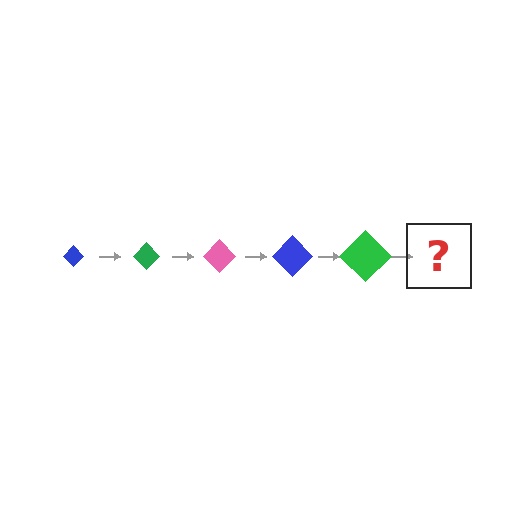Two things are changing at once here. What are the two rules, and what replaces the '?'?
The two rules are that the diamond grows larger each step and the color cycles through blue, green, and pink. The '?' should be a pink diamond, larger than the previous one.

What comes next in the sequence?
The next element should be a pink diamond, larger than the previous one.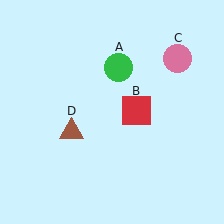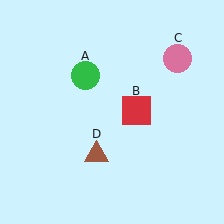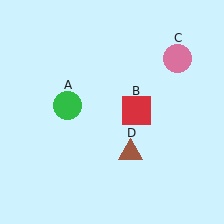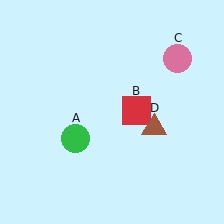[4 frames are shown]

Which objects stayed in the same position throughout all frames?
Red square (object B) and pink circle (object C) remained stationary.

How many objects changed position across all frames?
2 objects changed position: green circle (object A), brown triangle (object D).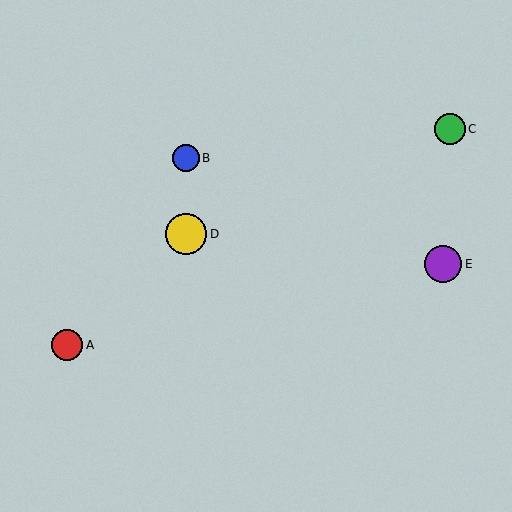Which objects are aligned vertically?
Objects B, D are aligned vertically.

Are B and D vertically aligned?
Yes, both are at x≈186.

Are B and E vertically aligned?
No, B is at x≈186 and E is at x≈443.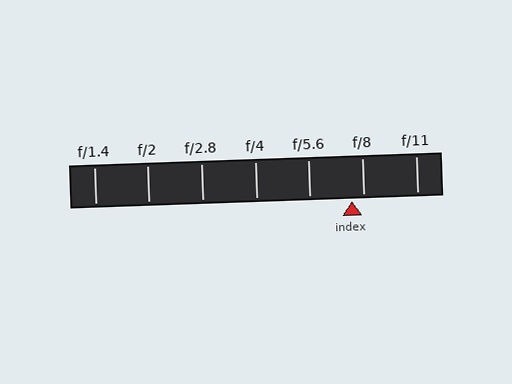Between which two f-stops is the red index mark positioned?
The index mark is between f/5.6 and f/8.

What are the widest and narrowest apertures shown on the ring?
The widest aperture shown is f/1.4 and the narrowest is f/11.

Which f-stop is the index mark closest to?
The index mark is closest to f/8.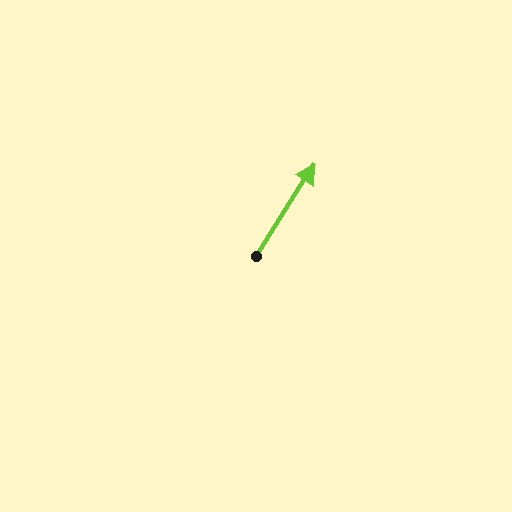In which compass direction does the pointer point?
Northeast.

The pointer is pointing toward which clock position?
Roughly 1 o'clock.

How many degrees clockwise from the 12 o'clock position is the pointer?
Approximately 32 degrees.